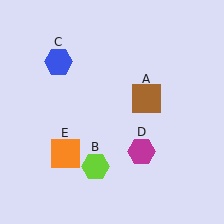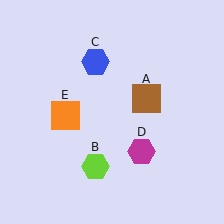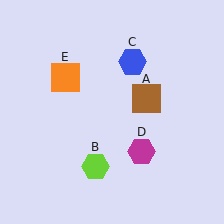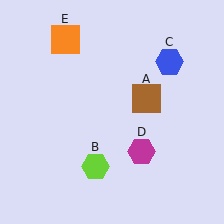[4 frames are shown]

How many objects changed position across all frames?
2 objects changed position: blue hexagon (object C), orange square (object E).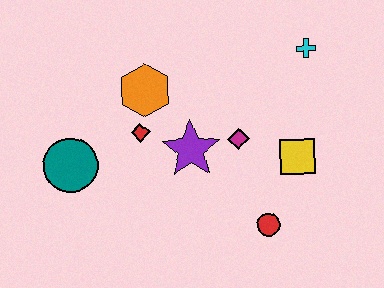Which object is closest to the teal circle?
The red diamond is closest to the teal circle.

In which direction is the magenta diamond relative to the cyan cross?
The magenta diamond is below the cyan cross.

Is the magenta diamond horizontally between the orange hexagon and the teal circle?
No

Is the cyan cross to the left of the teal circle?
No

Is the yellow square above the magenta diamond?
No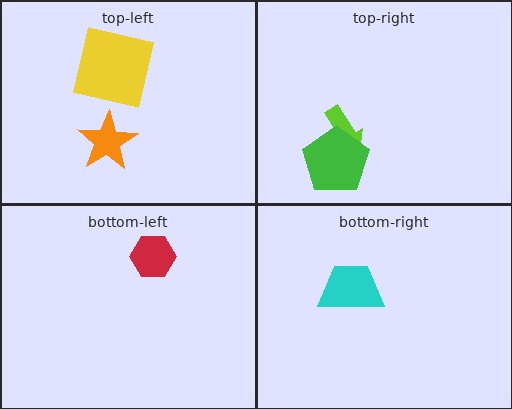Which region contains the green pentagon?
The top-right region.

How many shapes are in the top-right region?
2.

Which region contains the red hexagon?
The bottom-left region.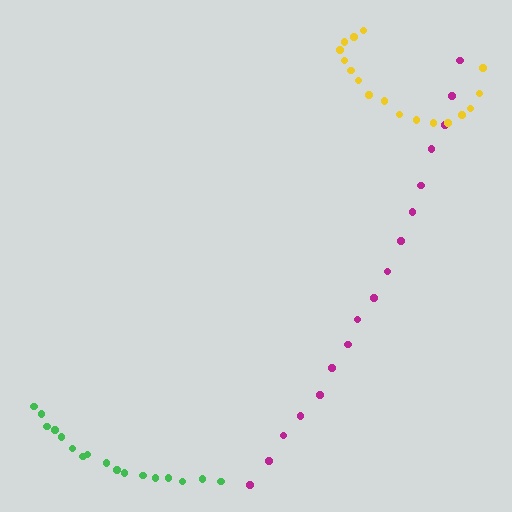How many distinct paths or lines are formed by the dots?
There are 3 distinct paths.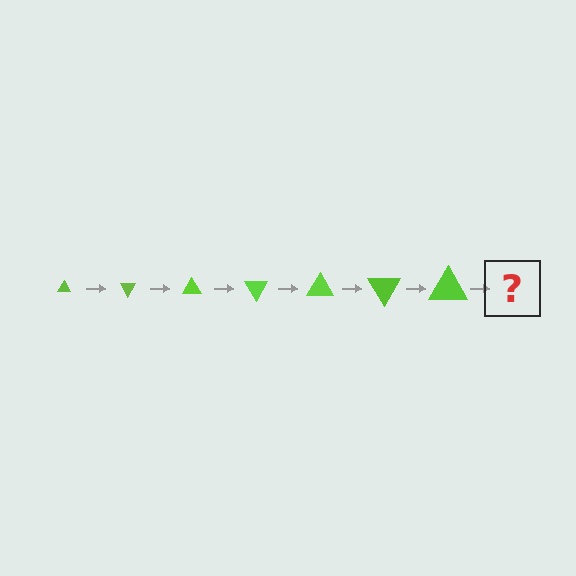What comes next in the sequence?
The next element should be a triangle, larger than the previous one and rotated 420 degrees from the start.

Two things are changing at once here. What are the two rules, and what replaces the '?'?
The two rules are that the triangle grows larger each step and it rotates 60 degrees each step. The '?' should be a triangle, larger than the previous one and rotated 420 degrees from the start.